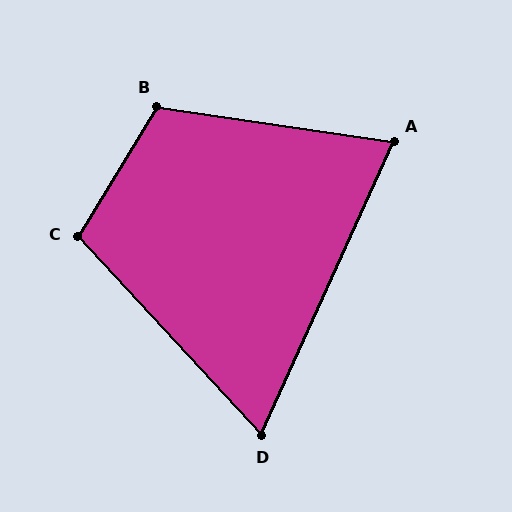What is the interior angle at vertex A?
Approximately 74 degrees (acute).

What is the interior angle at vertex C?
Approximately 106 degrees (obtuse).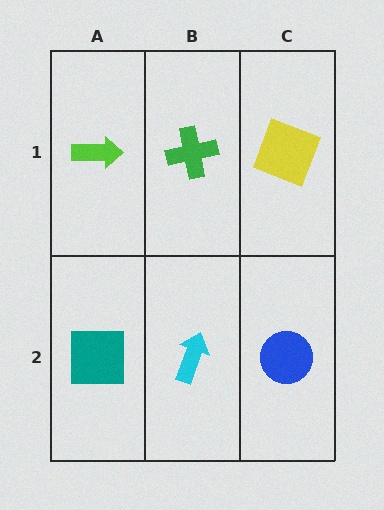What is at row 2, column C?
A blue circle.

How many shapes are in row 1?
3 shapes.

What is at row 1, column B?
A green cross.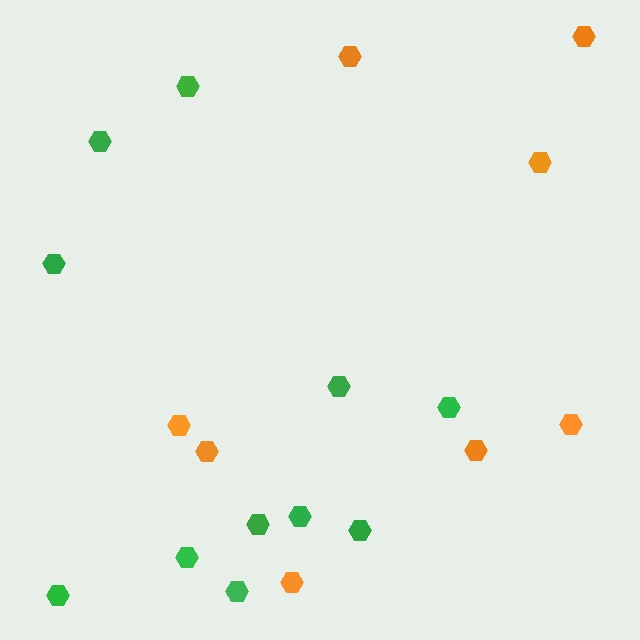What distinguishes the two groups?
There are 2 groups: one group of green hexagons (11) and one group of orange hexagons (8).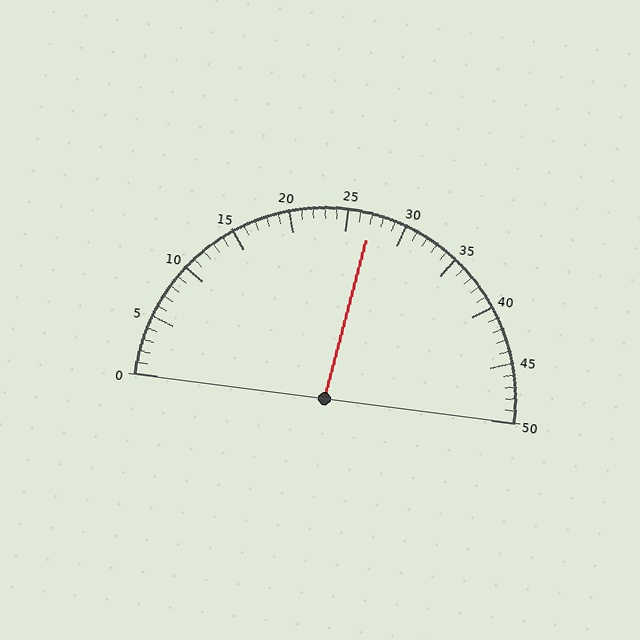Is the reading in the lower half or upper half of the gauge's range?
The reading is in the upper half of the range (0 to 50).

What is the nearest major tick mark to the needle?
The nearest major tick mark is 25.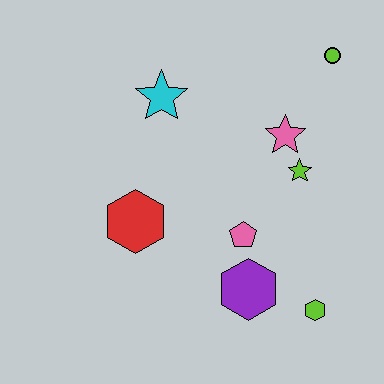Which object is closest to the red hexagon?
The pink pentagon is closest to the red hexagon.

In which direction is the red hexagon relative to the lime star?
The red hexagon is to the left of the lime star.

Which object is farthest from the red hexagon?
The lime circle is farthest from the red hexagon.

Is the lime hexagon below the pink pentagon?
Yes